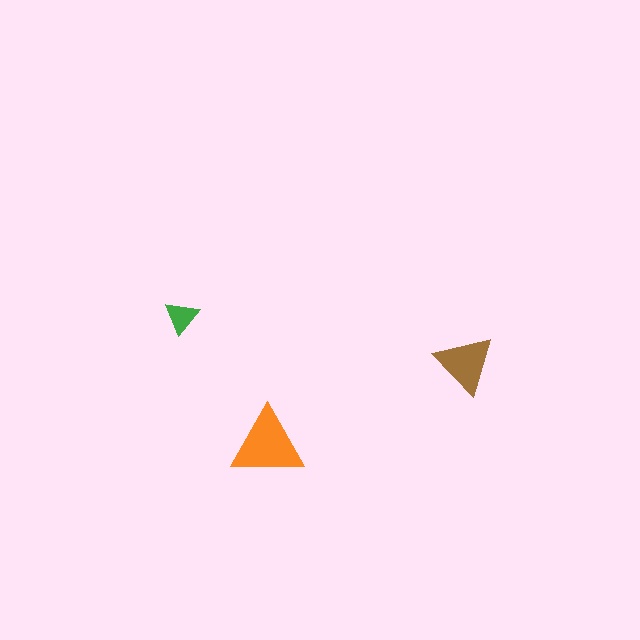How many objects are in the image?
There are 3 objects in the image.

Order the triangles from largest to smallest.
the orange one, the brown one, the green one.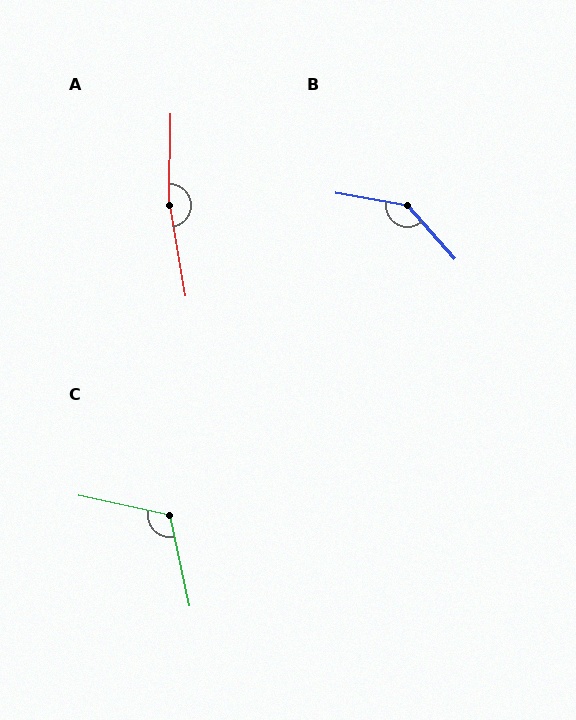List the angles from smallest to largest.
C (115°), B (142°), A (169°).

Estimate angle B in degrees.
Approximately 142 degrees.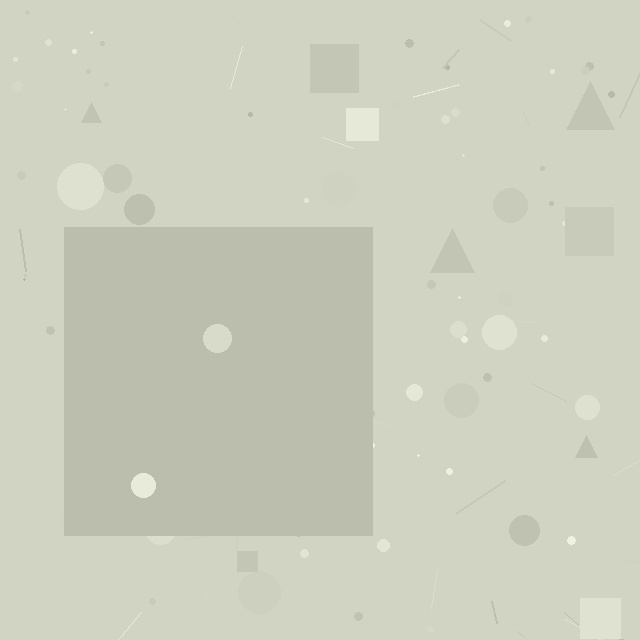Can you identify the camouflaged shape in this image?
The camouflaged shape is a square.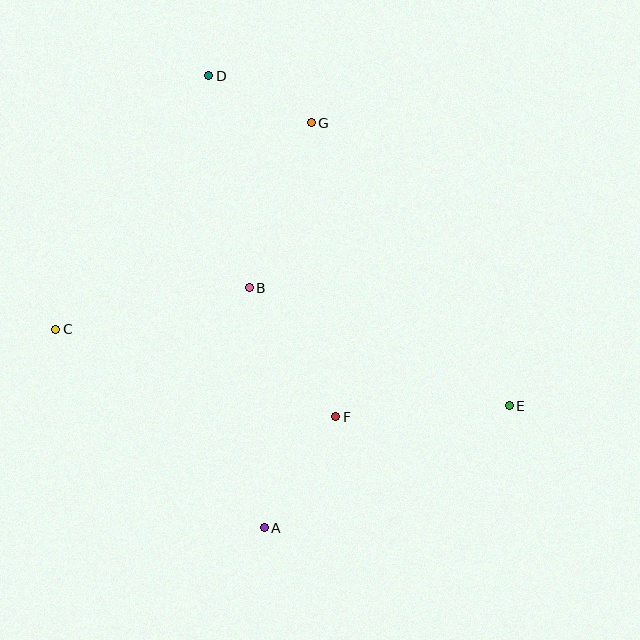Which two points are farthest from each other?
Points C and E are farthest from each other.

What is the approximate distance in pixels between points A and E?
The distance between A and E is approximately 274 pixels.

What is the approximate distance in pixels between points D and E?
The distance between D and E is approximately 446 pixels.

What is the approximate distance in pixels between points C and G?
The distance between C and G is approximately 328 pixels.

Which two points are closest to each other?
Points D and G are closest to each other.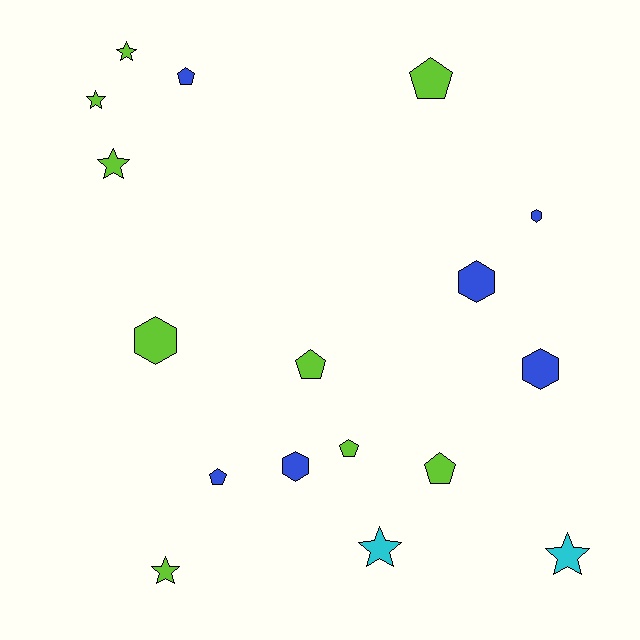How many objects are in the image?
There are 17 objects.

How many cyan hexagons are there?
There are no cyan hexagons.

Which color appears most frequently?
Lime, with 9 objects.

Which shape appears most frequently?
Pentagon, with 6 objects.